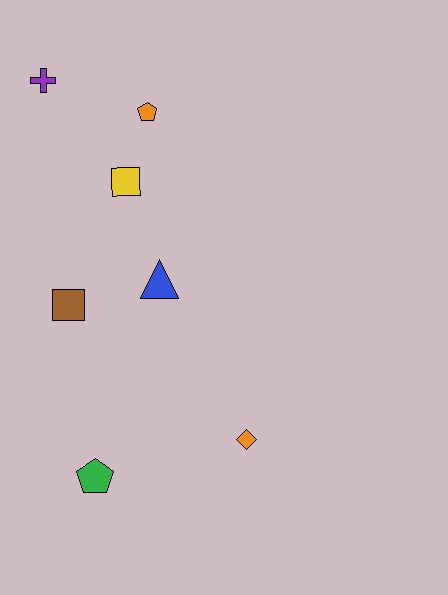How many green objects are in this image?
There is 1 green object.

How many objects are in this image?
There are 7 objects.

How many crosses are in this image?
There is 1 cross.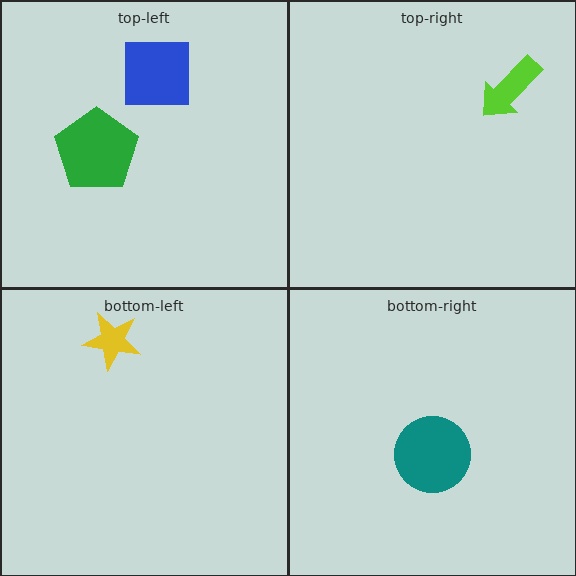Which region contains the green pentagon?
The top-left region.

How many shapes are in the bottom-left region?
1.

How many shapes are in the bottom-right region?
1.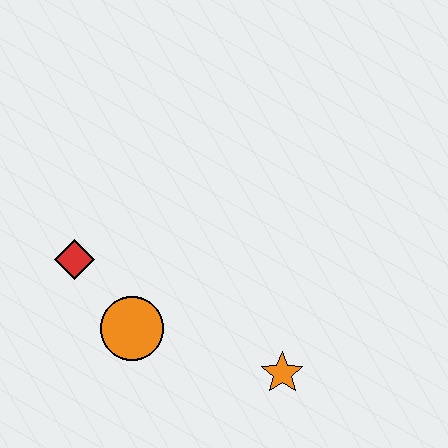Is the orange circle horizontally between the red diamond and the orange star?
Yes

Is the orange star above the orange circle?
No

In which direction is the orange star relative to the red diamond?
The orange star is to the right of the red diamond.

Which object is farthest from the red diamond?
The orange star is farthest from the red diamond.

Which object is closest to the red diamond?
The orange circle is closest to the red diamond.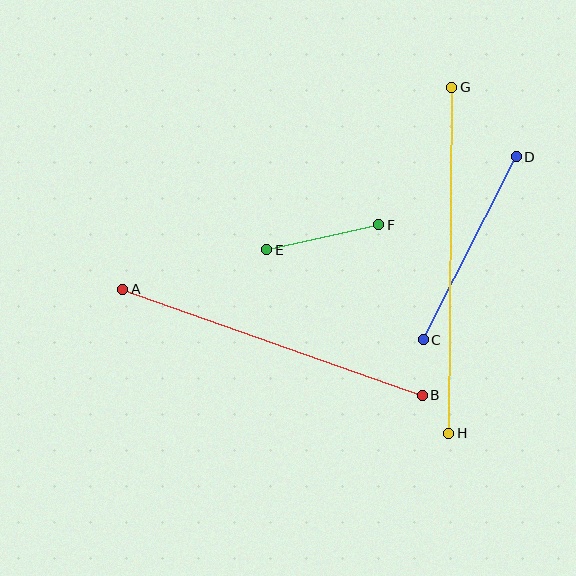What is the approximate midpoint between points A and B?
The midpoint is at approximately (273, 342) pixels.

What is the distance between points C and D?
The distance is approximately 205 pixels.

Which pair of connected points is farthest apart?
Points G and H are farthest apart.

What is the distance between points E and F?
The distance is approximately 115 pixels.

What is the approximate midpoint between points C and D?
The midpoint is at approximately (470, 248) pixels.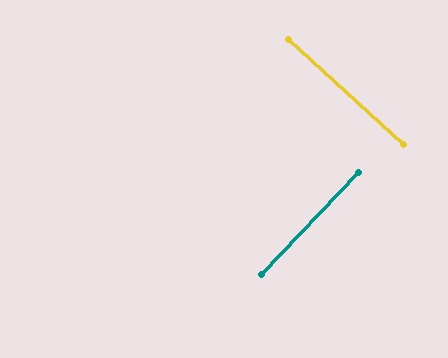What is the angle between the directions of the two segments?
Approximately 89 degrees.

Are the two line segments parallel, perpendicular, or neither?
Perpendicular — they meet at approximately 89°.